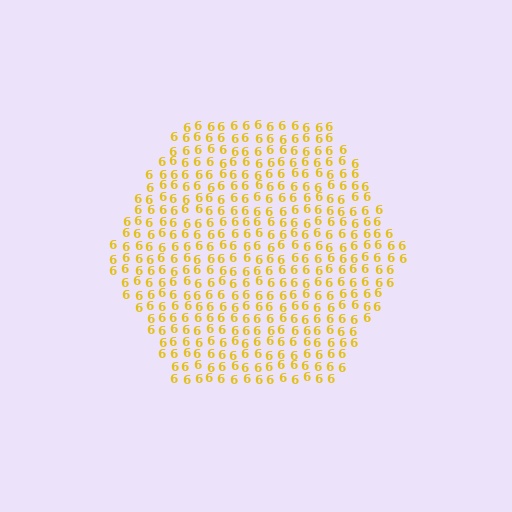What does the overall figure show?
The overall figure shows a hexagon.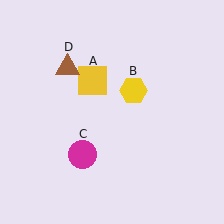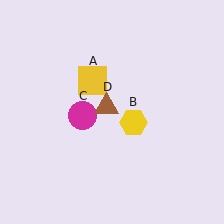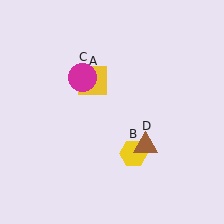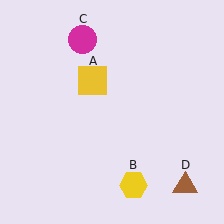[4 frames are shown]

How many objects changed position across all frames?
3 objects changed position: yellow hexagon (object B), magenta circle (object C), brown triangle (object D).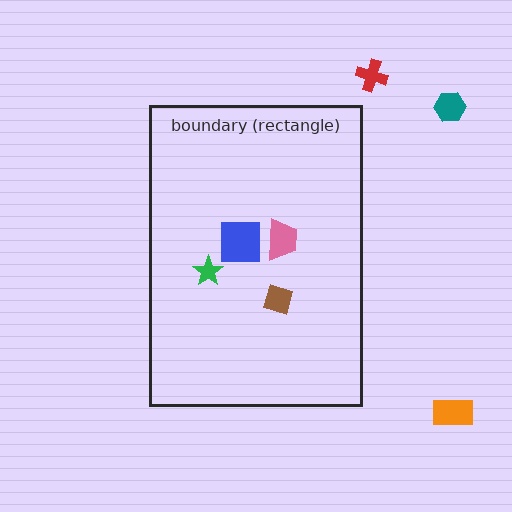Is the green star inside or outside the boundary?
Inside.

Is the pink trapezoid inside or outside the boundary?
Inside.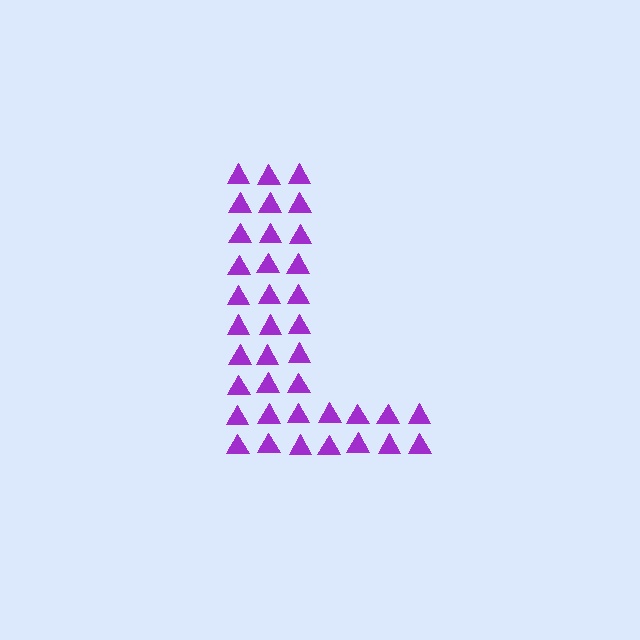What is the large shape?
The large shape is the letter L.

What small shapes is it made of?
It is made of small triangles.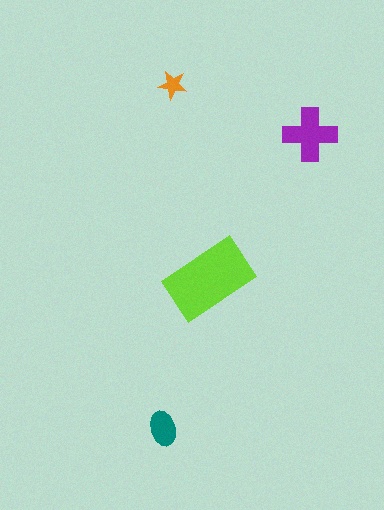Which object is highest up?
The orange star is topmost.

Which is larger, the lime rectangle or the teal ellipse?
The lime rectangle.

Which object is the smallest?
The orange star.